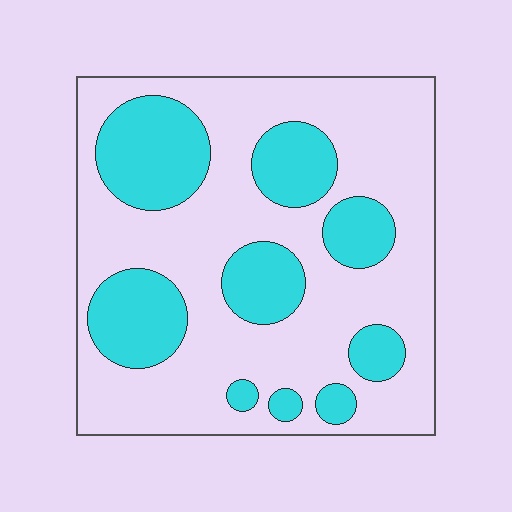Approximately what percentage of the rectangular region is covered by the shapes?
Approximately 30%.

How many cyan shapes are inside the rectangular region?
9.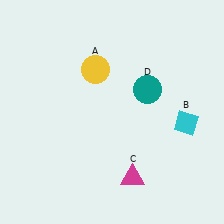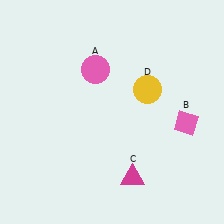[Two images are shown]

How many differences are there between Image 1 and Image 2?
There are 3 differences between the two images.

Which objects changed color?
A changed from yellow to pink. B changed from cyan to pink. D changed from teal to yellow.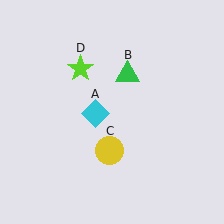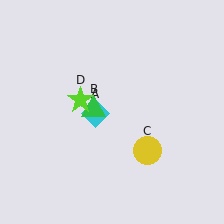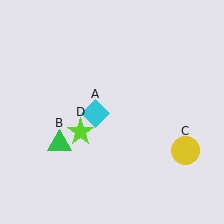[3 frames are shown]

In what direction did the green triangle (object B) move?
The green triangle (object B) moved down and to the left.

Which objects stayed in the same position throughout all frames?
Cyan diamond (object A) remained stationary.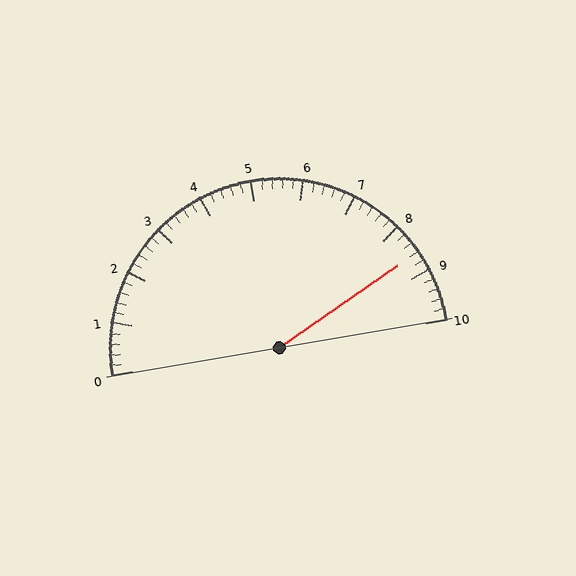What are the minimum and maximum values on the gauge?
The gauge ranges from 0 to 10.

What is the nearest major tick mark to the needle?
The nearest major tick mark is 9.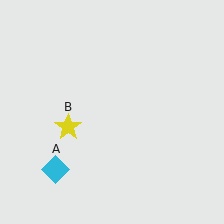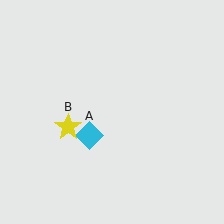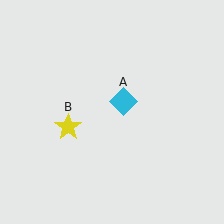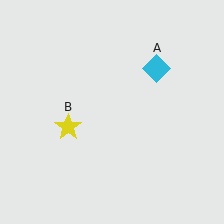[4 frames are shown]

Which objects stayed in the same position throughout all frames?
Yellow star (object B) remained stationary.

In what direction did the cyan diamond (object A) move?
The cyan diamond (object A) moved up and to the right.